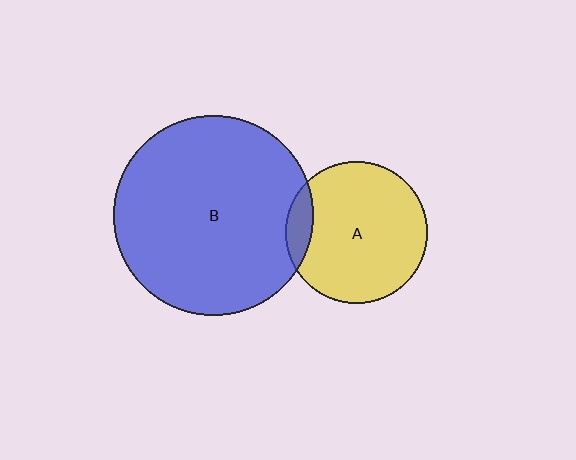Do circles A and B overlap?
Yes.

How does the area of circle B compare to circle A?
Approximately 2.0 times.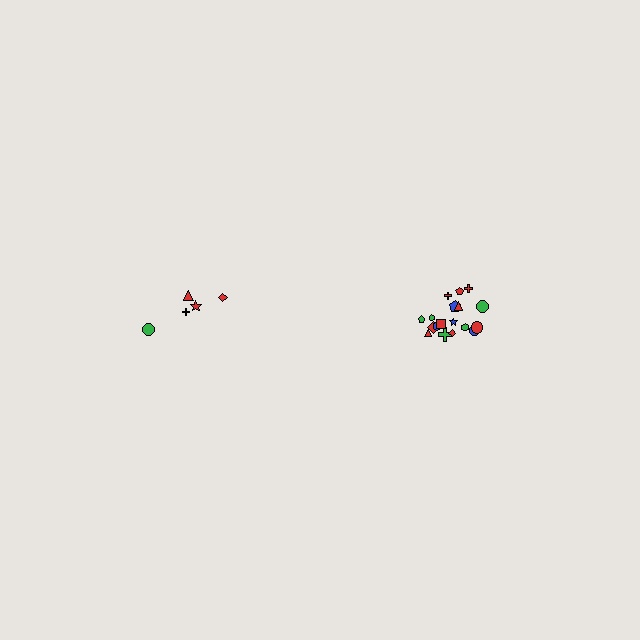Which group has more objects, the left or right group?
The right group.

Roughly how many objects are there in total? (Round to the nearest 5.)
Roughly 25 objects in total.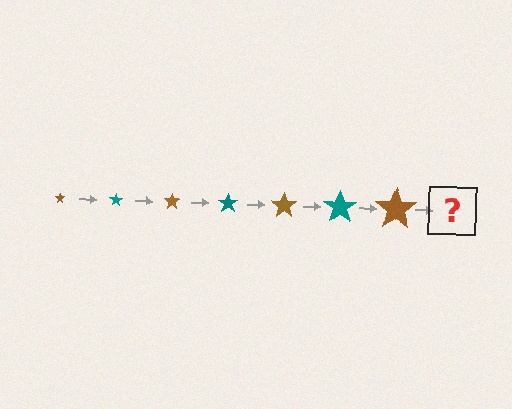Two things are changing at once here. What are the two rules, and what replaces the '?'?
The two rules are that the star grows larger each step and the color cycles through brown and teal. The '?' should be a teal star, larger than the previous one.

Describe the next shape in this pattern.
It should be a teal star, larger than the previous one.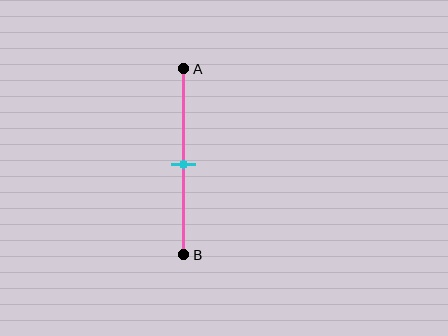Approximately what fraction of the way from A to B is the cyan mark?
The cyan mark is approximately 50% of the way from A to B.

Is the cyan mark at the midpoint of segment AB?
Yes, the mark is approximately at the midpoint.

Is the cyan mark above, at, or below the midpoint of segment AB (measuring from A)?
The cyan mark is approximately at the midpoint of segment AB.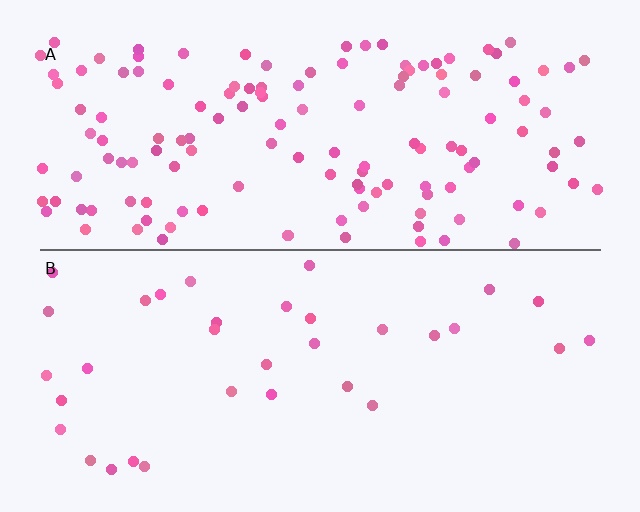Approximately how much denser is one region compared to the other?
Approximately 4.1× — region A over region B.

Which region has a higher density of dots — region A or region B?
A (the top).